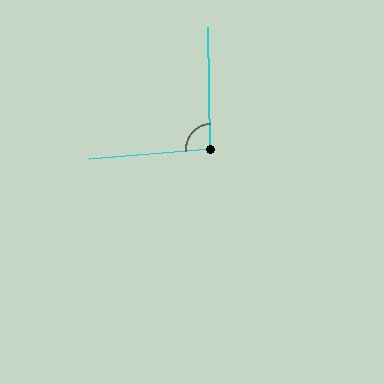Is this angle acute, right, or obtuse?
It is approximately a right angle.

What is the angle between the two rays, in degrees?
Approximately 94 degrees.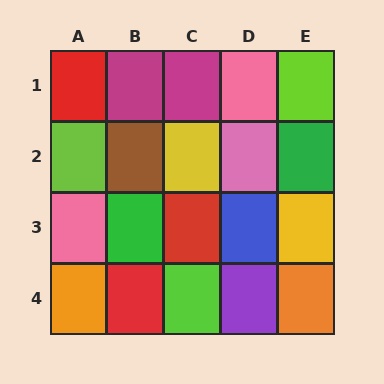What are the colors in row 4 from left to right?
Orange, red, lime, purple, orange.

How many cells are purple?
1 cell is purple.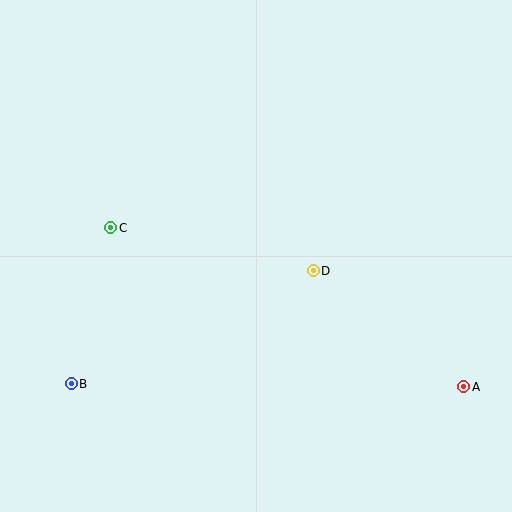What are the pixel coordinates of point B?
Point B is at (71, 384).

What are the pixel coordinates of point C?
Point C is at (111, 228).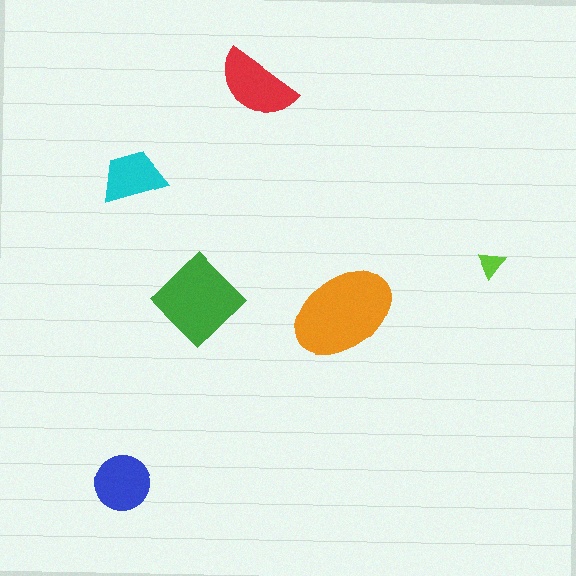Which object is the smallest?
The lime triangle.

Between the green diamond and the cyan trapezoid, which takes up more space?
The green diamond.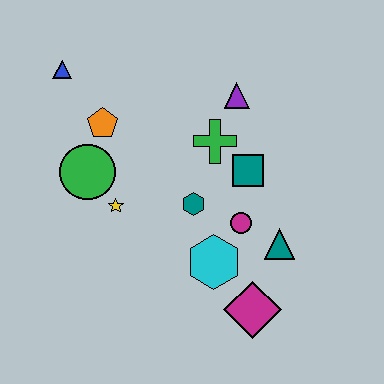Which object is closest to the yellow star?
The green circle is closest to the yellow star.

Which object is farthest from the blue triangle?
The magenta diamond is farthest from the blue triangle.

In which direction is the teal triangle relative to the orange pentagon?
The teal triangle is to the right of the orange pentagon.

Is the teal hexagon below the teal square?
Yes